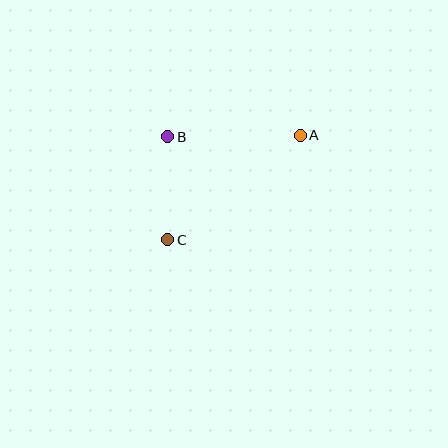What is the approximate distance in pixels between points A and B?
The distance between A and B is approximately 132 pixels.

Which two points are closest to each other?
Points B and C are closest to each other.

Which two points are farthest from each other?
Points A and C are farthest from each other.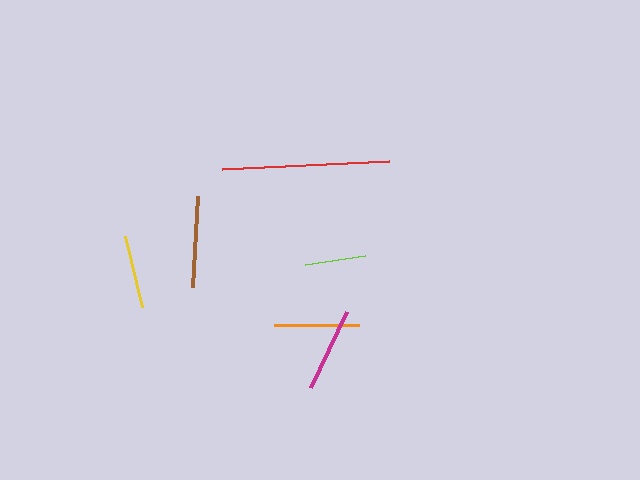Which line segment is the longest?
The red line is the longest at approximately 168 pixels.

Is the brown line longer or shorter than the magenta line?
The brown line is longer than the magenta line.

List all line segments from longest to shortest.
From longest to shortest: red, brown, orange, magenta, yellow, lime.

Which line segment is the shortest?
The lime line is the shortest at approximately 61 pixels.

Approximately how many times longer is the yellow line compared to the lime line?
The yellow line is approximately 1.2 times the length of the lime line.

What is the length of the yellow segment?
The yellow segment is approximately 73 pixels long.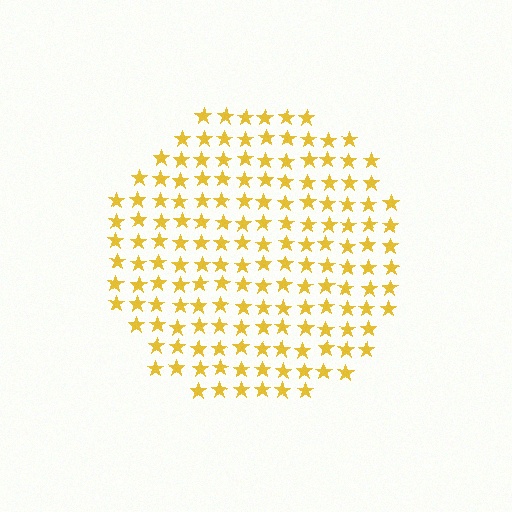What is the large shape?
The large shape is a circle.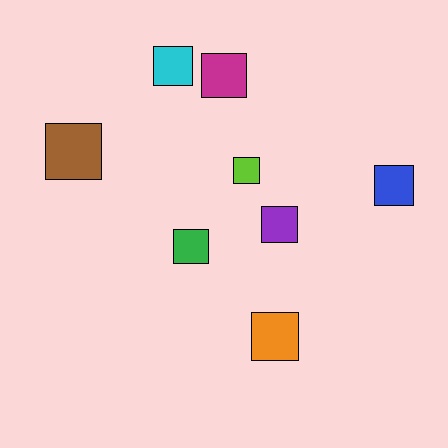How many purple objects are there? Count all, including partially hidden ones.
There is 1 purple object.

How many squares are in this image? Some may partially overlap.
There are 8 squares.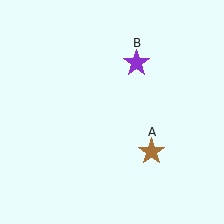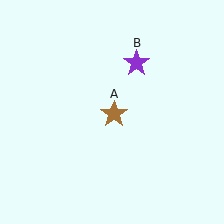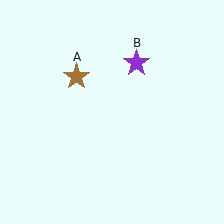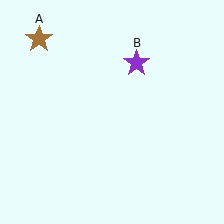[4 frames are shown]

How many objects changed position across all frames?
1 object changed position: brown star (object A).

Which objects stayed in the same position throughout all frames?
Purple star (object B) remained stationary.